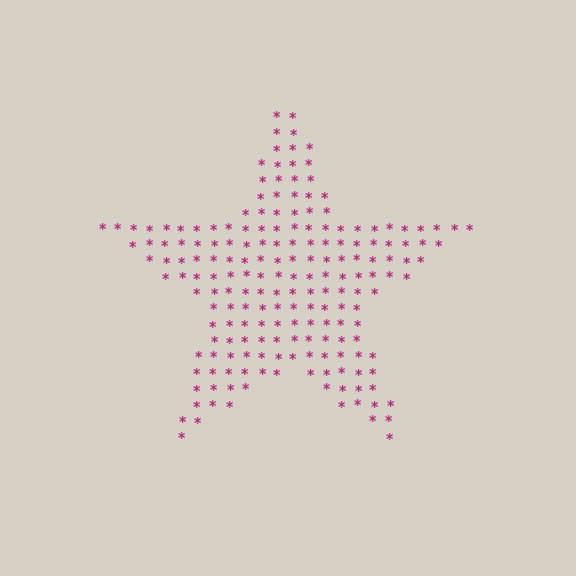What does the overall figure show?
The overall figure shows a star.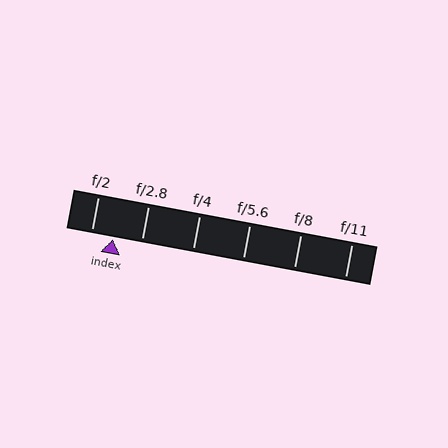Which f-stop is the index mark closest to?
The index mark is closest to f/2.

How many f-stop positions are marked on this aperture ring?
There are 6 f-stop positions marked.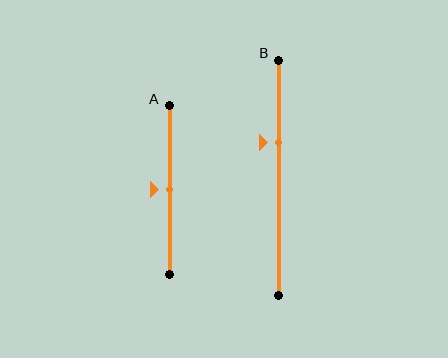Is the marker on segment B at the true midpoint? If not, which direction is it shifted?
No, the marker on segment B is shifted upward by about 15% of the segment length.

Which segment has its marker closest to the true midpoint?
Segment A has its marker closest to the true midpoint.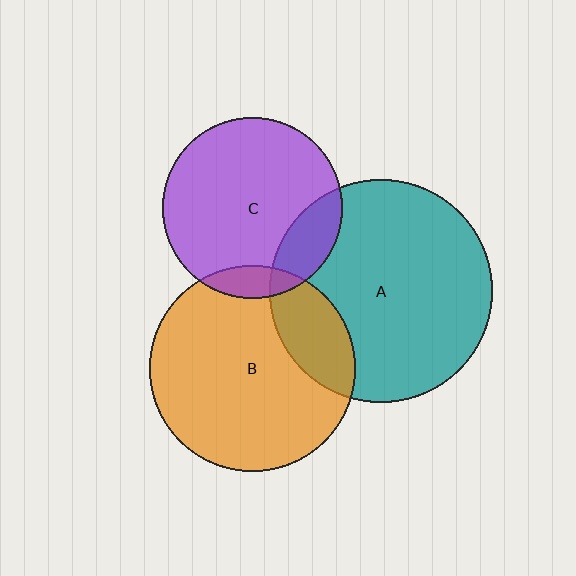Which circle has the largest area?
Circle A (teal).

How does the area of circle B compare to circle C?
Approximately 1.3 times.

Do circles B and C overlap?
Yes.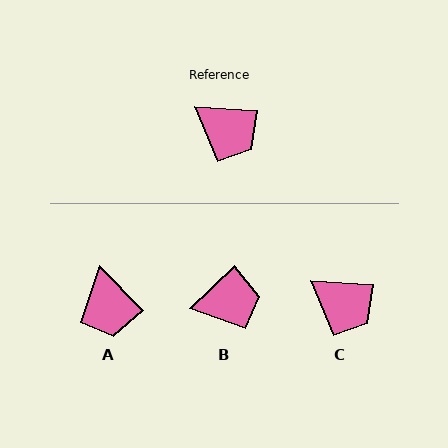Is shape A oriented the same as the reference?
No, it is off by about 41 degrees.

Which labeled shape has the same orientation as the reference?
C.